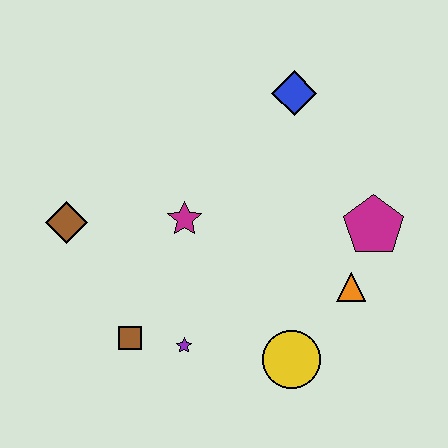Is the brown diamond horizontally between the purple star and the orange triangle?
No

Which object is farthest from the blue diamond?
The brown square is farthest from the blue diamond.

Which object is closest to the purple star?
The brown square is closest to the purple star.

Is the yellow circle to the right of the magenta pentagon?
No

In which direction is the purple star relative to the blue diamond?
The purple star is below the blue diamond.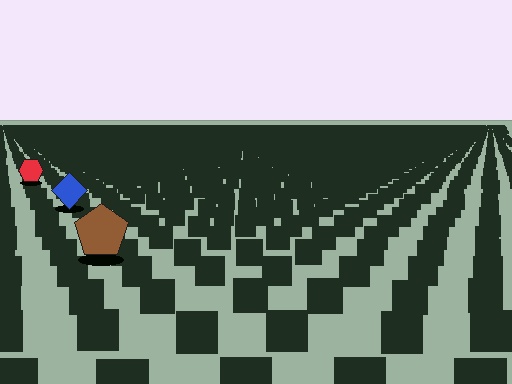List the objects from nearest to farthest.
From nearest to farthest: the brown pentagon, the blue diamond, the red hexagon.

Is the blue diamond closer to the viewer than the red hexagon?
Yes. The blue diamond is closer — you can tell from the texture gradient: the ground texture is coarser near it.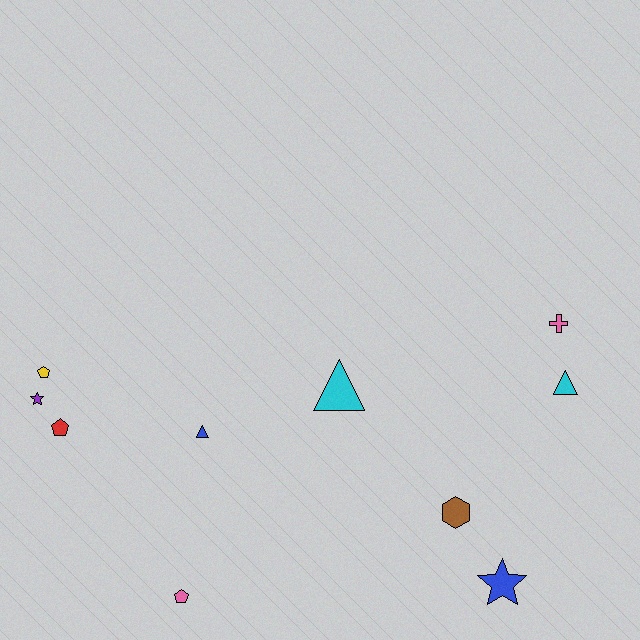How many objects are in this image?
There are 10 objects.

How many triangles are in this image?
There are 3 triangles.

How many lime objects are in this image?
There are no lime objects.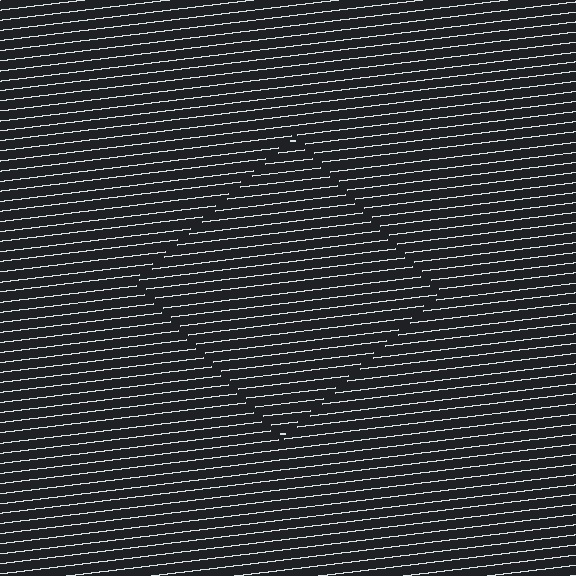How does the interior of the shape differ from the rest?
The interior of the shape contains the same grating, shifted by half a period — the contour is defined by the phase discontinuity where line-ends from the inner and outer gratings abut.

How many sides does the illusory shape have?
4 sides — the line-ends trace a square.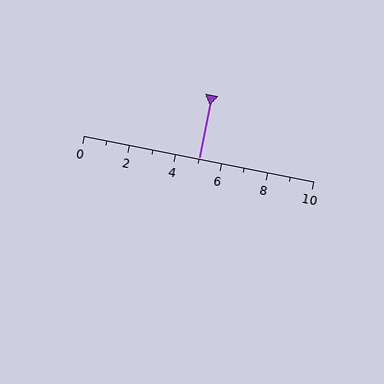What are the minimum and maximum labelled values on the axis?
The axis runs from 0 to 10.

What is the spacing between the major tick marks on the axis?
The major ticks are spaced 2 apart.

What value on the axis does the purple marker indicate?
The marker indicates approximately 5.